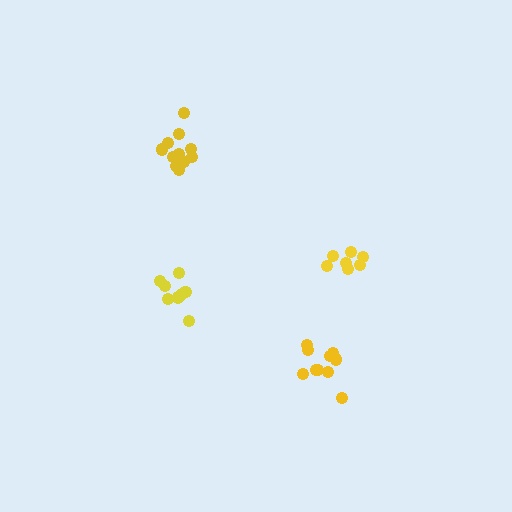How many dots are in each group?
Group 1: 7 dots, Group 2: 12 dots, Group 3: 10 dots, Group 4: 9 dots (38 total).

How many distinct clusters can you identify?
There are 4 distinct clusters.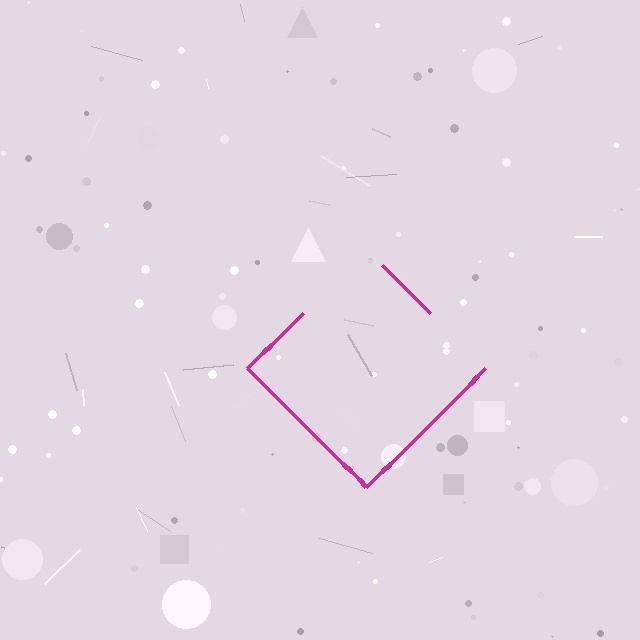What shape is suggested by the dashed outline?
The dashed outline suggests a diamond.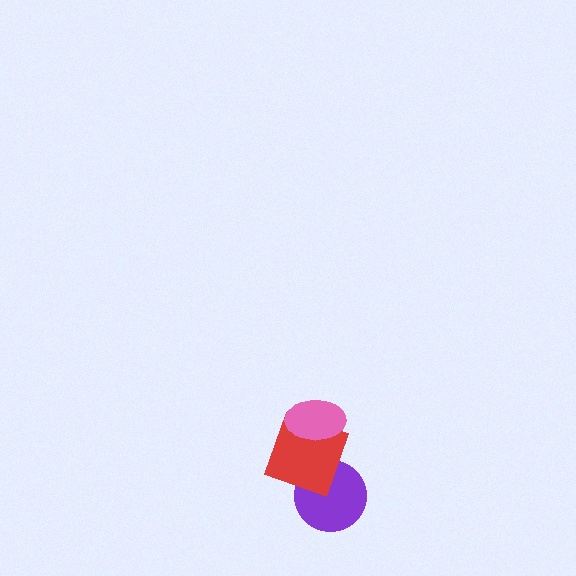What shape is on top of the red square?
The pink ellipse is on top of the red square.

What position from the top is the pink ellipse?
The pink ellipse is 1st from the top.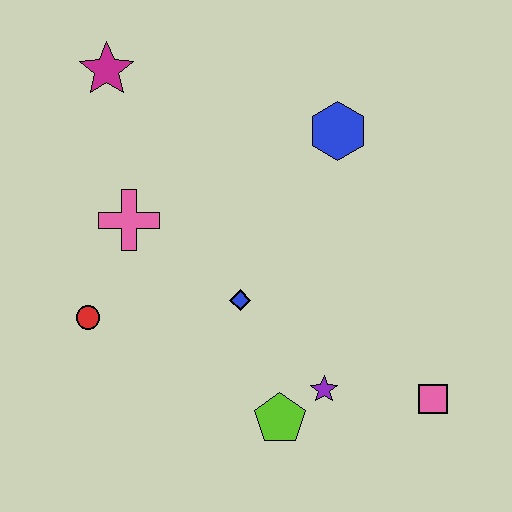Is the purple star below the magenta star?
Yes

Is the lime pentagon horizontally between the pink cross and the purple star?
Yes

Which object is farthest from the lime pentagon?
The magenta star is farthest from the lime pentagon.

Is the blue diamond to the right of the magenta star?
Yes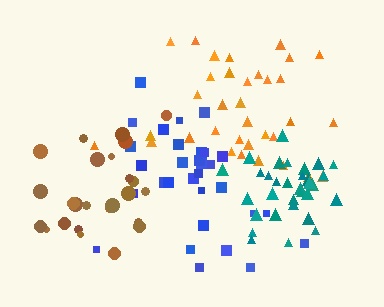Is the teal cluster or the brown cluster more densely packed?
Teal.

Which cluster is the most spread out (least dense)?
Orange.